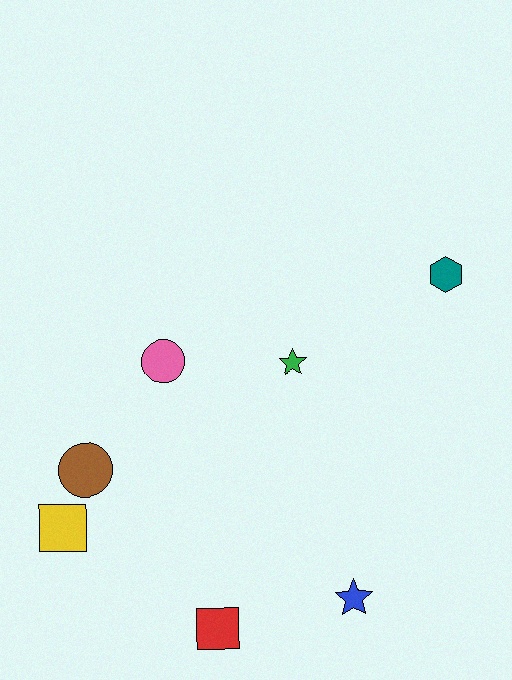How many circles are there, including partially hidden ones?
There are 2 circles.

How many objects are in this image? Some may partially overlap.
There are 7 objects.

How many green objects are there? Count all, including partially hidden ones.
There is 1 green object.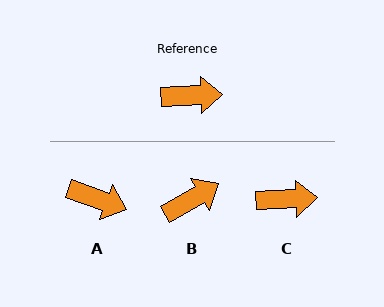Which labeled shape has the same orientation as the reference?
C.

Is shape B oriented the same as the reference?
No, it is off by about 27 degrees.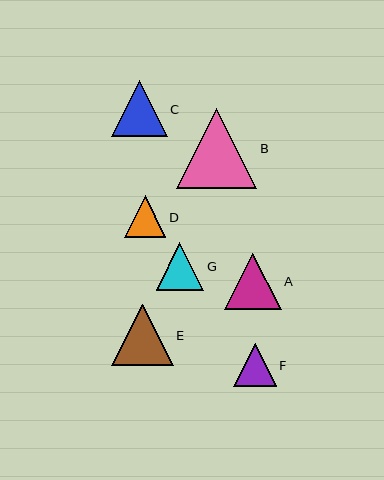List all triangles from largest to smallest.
From largest to smallest: B, E, A, C, G, F, D.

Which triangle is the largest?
Triangle B is the largest with a size of approximately 80 pixels.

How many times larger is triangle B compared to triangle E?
Triangle B is approximately 1.3 times the size of triangle E.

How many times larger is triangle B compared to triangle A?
Triangle B is approximately 1.4 times the size of triangle A.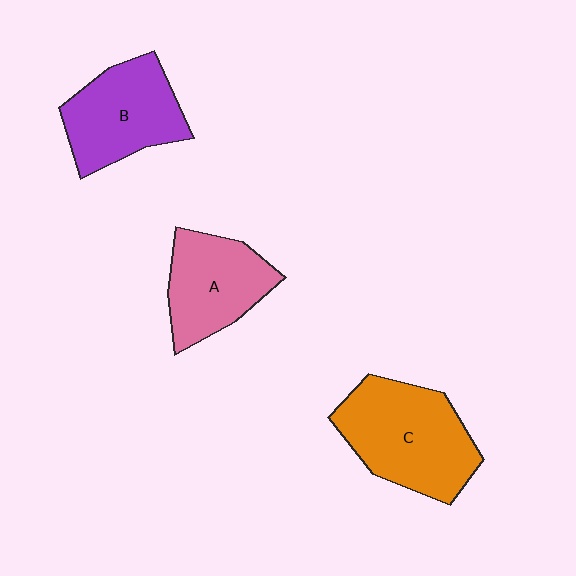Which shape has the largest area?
Shape C (orange).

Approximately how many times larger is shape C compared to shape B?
Approximately 1.2 times.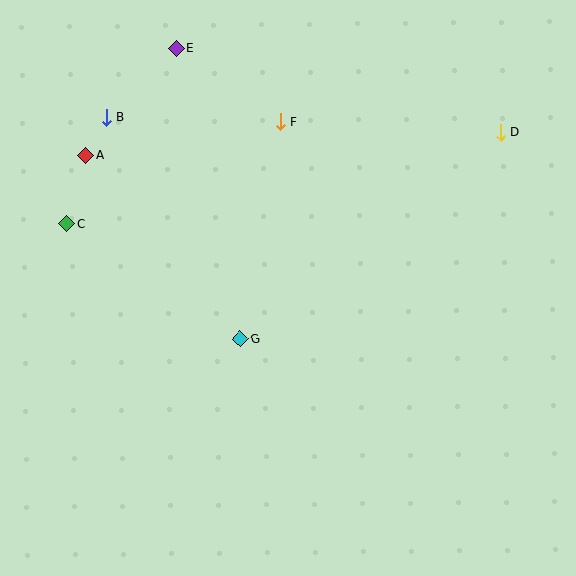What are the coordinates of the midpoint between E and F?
The midpoint between E and F is at (228, 85).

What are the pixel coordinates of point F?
Point F is at (281, 122).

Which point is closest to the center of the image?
Point G at (240, 339) is closest to the center.